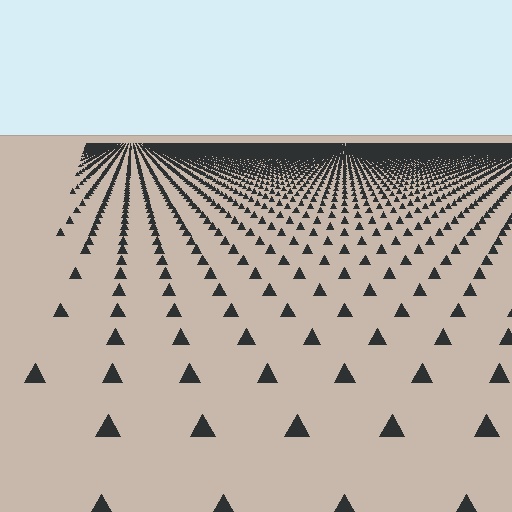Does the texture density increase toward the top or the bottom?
Density increases toward the top.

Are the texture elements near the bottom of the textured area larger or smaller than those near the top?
Larger. Near the bottom, elements are closer to the viewer and appear at a bigger on-screen size.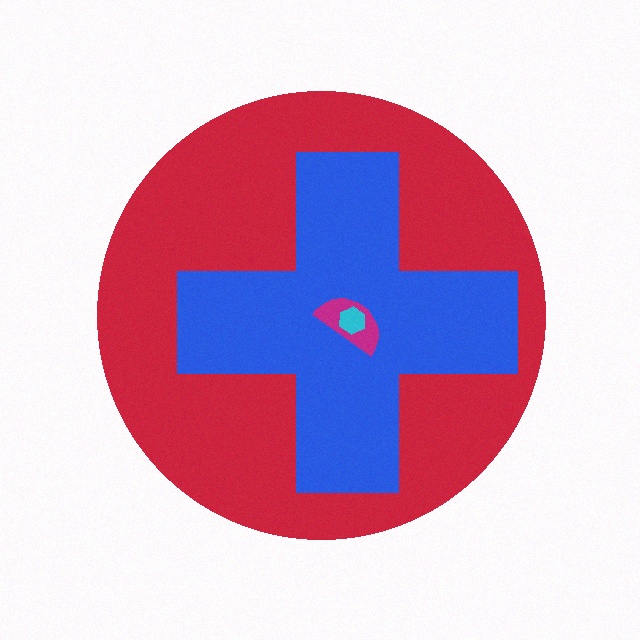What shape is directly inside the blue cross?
The magenta semicircle.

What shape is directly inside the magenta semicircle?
The cyan hexagon.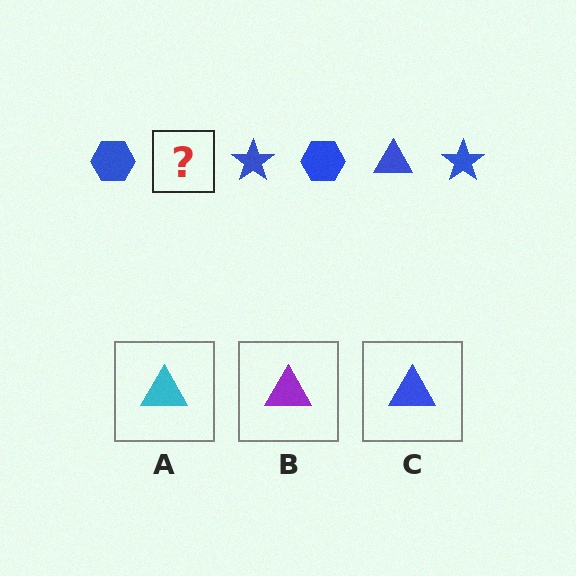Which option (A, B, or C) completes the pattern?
C.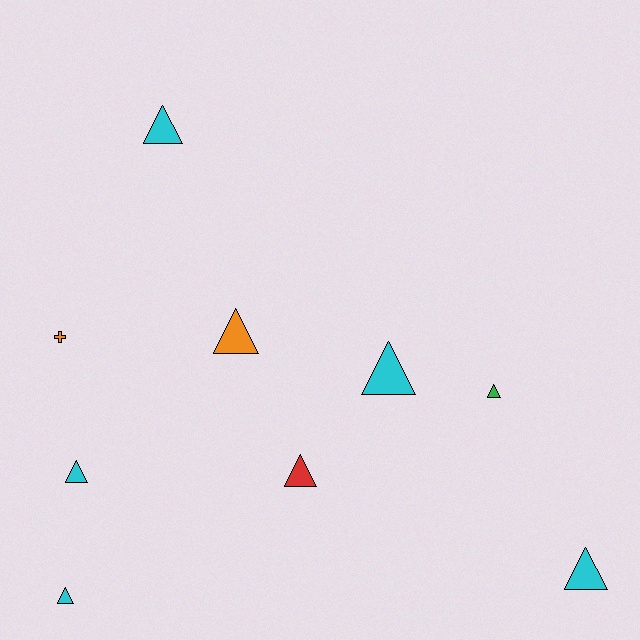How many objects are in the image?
There are 9 objects.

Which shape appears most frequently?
Triangle, with 8 objects.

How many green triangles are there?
There is 1 green triangle.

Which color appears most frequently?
Cyan, with 5 objects.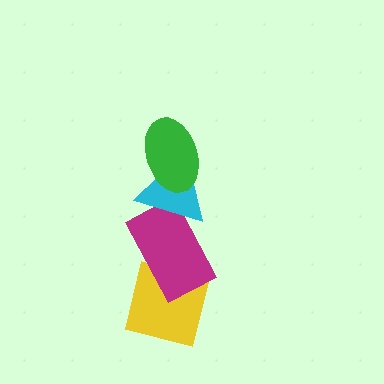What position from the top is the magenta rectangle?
The magenta rectangle is 3rd from the top.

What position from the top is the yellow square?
The yellow square is 4th from the top.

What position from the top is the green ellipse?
The green ellipse is 1st from the top.